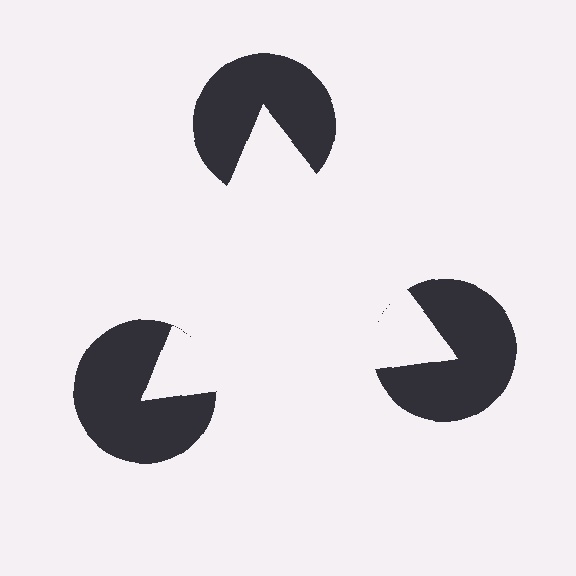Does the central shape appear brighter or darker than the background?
It typically appears slightly brighter than the background, even though no actual brightness change is drawn.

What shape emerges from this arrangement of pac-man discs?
An illusory triangle — its edges are inferred from the aligned wedge cuts in the pac-man discs, not physically drawn.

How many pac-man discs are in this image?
There are 3 — one at each vertex of the illusory triangle.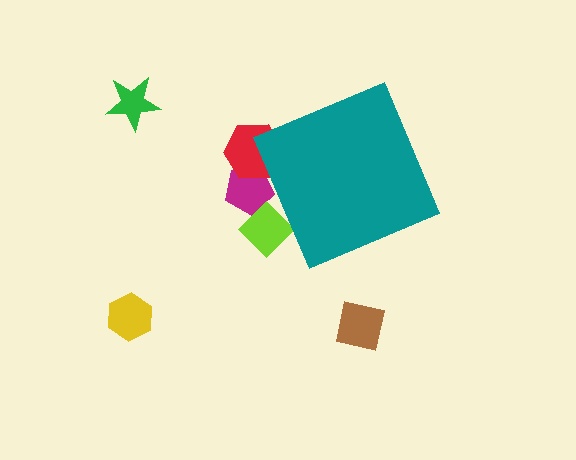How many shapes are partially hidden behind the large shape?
3 shapes are partially hidden.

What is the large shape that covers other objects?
A teal diamond.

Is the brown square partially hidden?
No, the brown square is fully visible.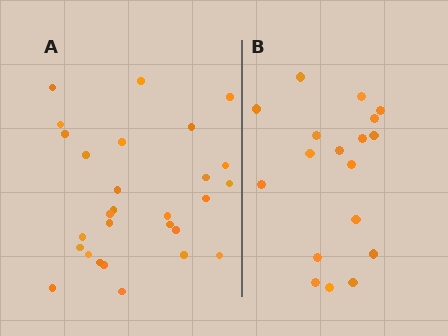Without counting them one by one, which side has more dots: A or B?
Region A (the left region) has more dots.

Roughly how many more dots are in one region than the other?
Region A has roughly 10 or so more dots than region B.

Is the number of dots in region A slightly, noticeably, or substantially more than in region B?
Region A has substantially more. The ratio is roughly 1.6 to 1.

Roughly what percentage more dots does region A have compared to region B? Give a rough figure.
About 55% more.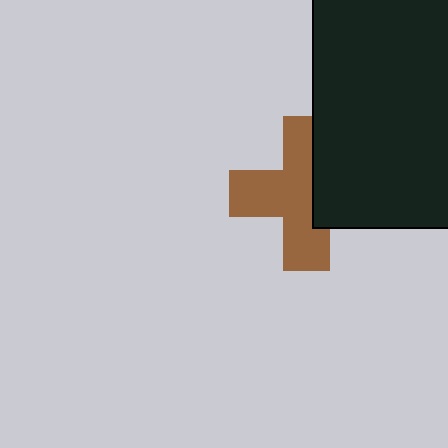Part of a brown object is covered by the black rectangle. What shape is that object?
It is a cross.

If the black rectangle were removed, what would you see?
You would see the complete brown cross.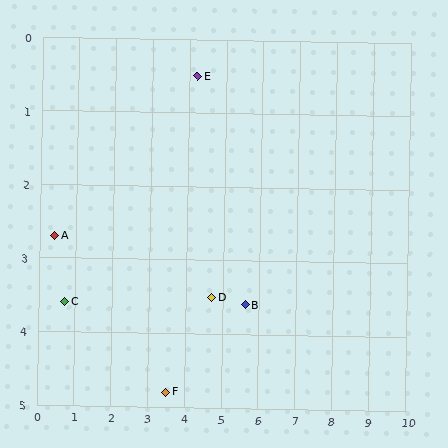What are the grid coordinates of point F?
Point F is at approximately (3.5, 4.8).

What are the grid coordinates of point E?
Point E is at approximately (4.2, 0.5).